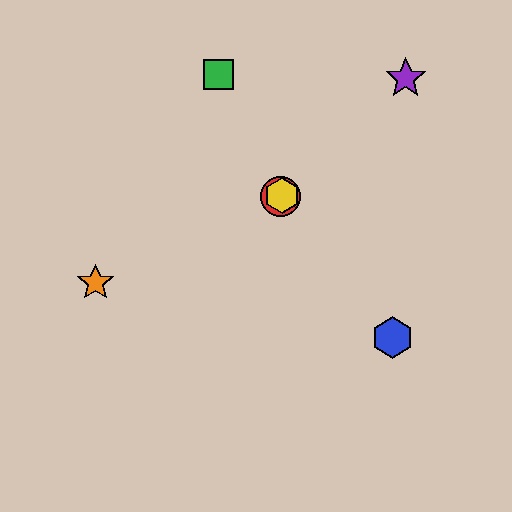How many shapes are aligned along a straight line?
3 shapes (the red circle, the yellow hexagon, the orange star) are aligned along a straight line.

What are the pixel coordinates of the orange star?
The orange star is at (96, 283).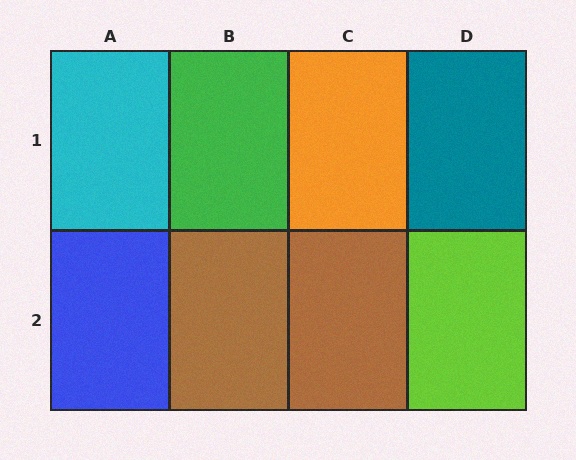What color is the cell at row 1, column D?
Teal.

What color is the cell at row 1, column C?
Orange.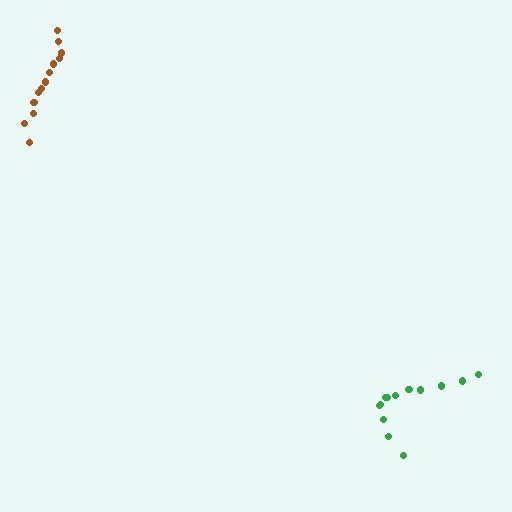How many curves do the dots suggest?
There are 2 distinct paths.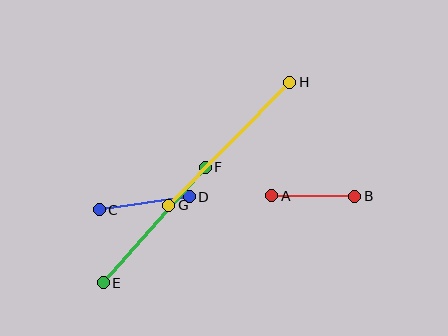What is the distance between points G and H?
The distance is approximately 172 pixels.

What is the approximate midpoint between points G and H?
The midpoint is at approximately (229, 144) pixels.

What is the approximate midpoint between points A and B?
The midpoint is at approximately (313, 196) pixels.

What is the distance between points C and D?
The distance is approximately 91 pixels.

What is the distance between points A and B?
The distance is approximately 83 pixels.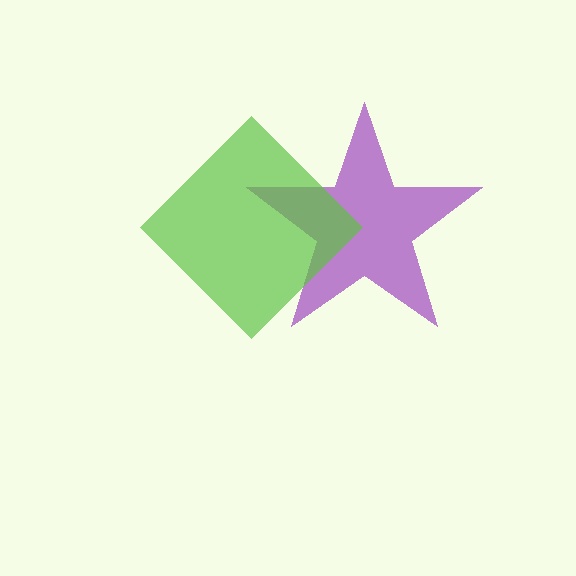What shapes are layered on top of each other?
The layered shapes are: a purple star, a lime diamond.